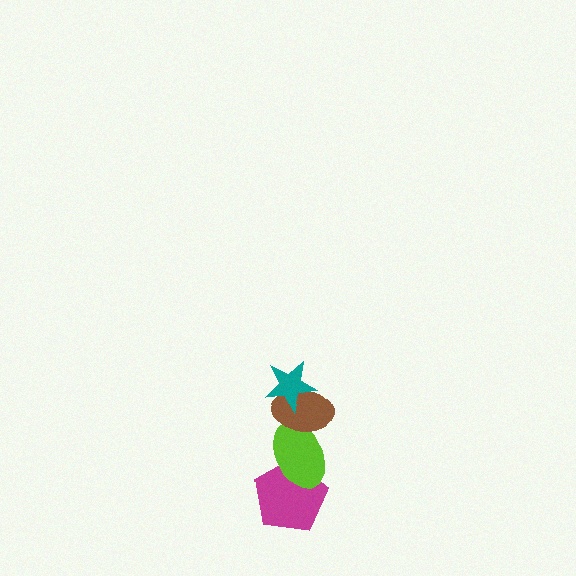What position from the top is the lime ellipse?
The lime ellipse is 3rd from the top.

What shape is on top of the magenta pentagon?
The lime ellipse is on top of the magenta pentagon.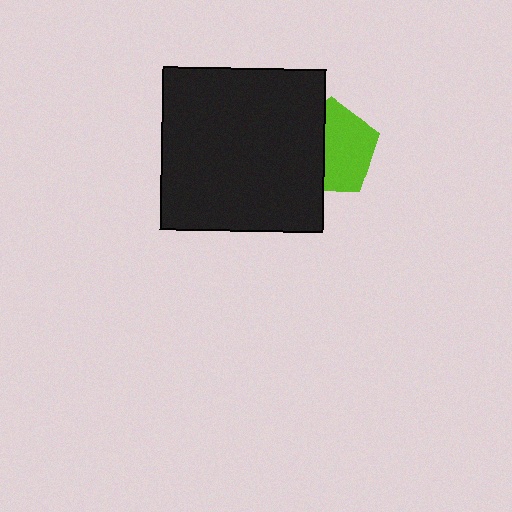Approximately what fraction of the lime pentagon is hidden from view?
Roughly 43% of the lime pentagon is hidden behind the black square.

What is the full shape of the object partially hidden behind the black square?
The partially hidden object is a lime pentagon.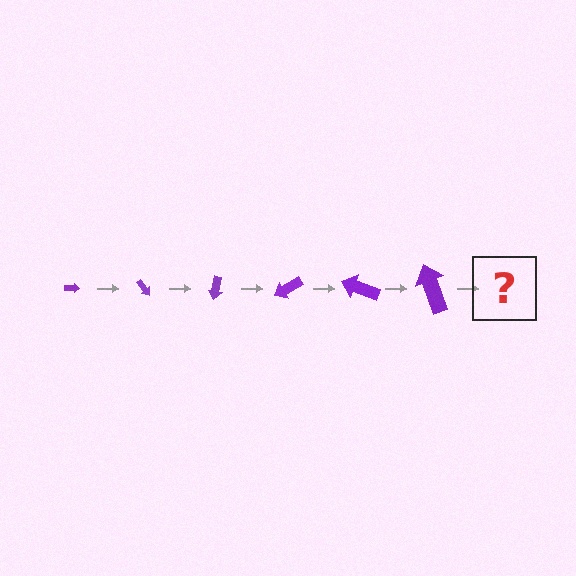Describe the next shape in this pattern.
It should be an arrow, larger than the previous one and rotated 300 degrees from the start.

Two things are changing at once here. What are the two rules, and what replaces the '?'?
The two rules are that the arrow grows larger each step and it rotates 50 degrees each step. The '?' should be an arrow, larger than the previous one and rotated 300 degrees from the start.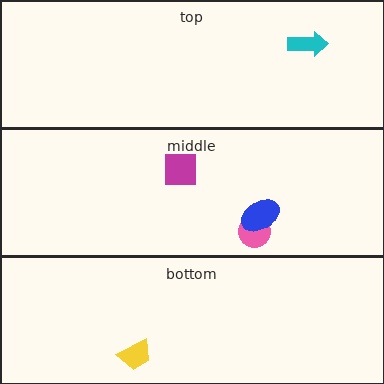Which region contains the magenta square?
The middle region.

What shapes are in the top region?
The cyan arrow.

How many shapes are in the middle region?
3.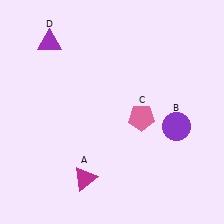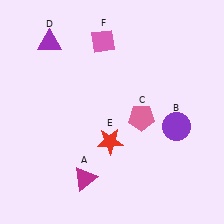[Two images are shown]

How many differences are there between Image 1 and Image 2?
There are 2 differences between the two images.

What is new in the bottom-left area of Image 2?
A red star (E) was added in the bottom-left area of Image 2.